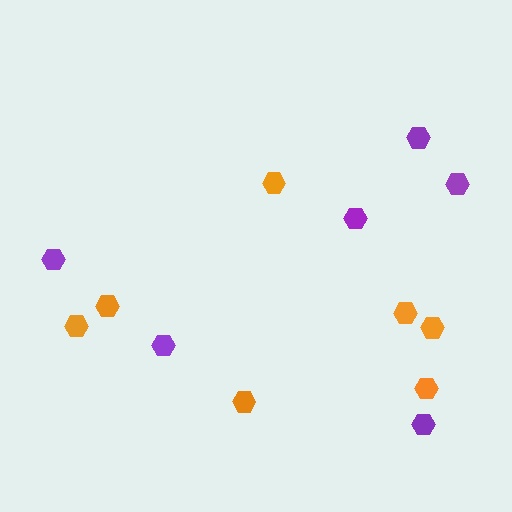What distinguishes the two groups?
There are 2 groups: one group of purple hexagons (6) and one group of orange hexagons (7).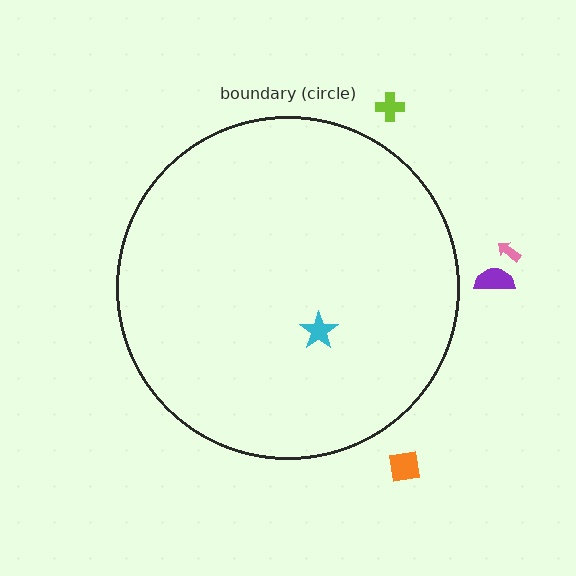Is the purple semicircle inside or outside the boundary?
Outside.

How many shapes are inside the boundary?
1 inside, 4 outside.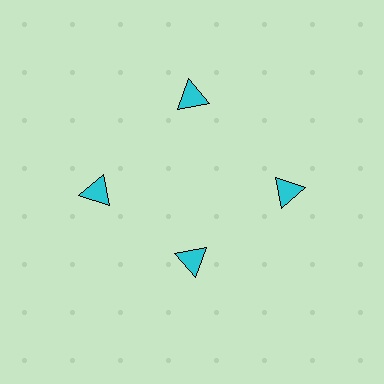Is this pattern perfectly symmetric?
No. The 4 cyan triangles are arranged in a ring, but one element near the 6 o'clock position is pulled inward toward the center, breaking the 4-fold rotational symmetry.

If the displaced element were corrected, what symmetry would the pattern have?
It would have 4-fold rotational symmetry — the pattern would map onto itself every 90 degrees.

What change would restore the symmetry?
The symmetry would be restored by moving it outward, back onto the ring so that all 4 triangles sit at equal angles and equal distance from the center.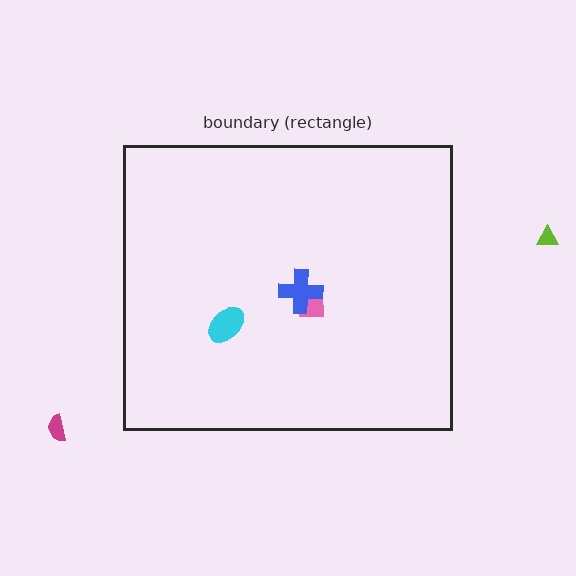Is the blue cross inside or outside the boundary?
Inside.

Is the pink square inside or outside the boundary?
Inside.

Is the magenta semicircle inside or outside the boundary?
Outside.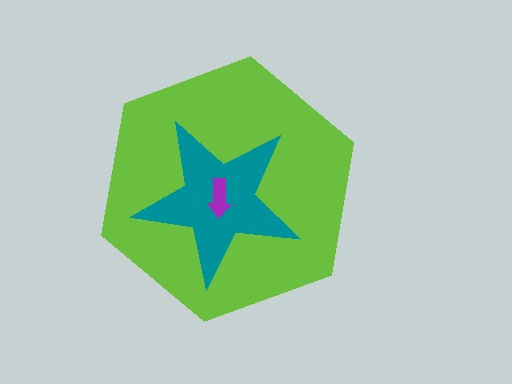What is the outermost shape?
The lime hexagon.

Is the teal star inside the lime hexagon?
Yes.